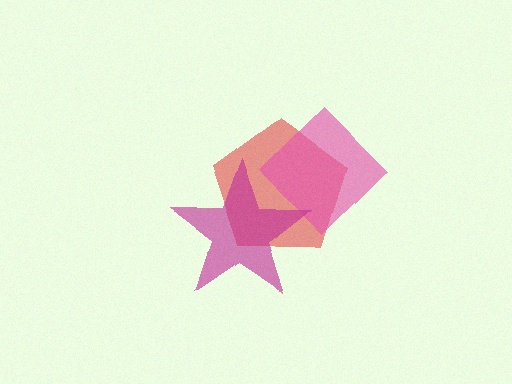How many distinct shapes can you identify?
There are 3 distinct shapes: a red pentagon, a pink diamond, a magenta star.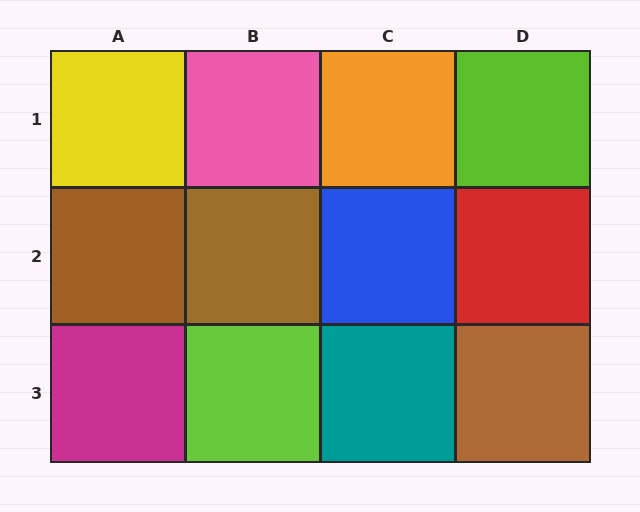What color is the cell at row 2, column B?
Brown.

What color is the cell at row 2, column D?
Red.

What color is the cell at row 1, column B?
Pink.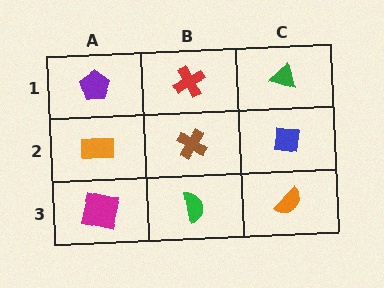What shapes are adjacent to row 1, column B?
A brown cross (row 2, column B), a purple pentagon (row 1, column A), a green triangle (row 1, column C).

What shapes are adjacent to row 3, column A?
An orange rectangle (row 2, column A), a green semicircle (row 3, column B).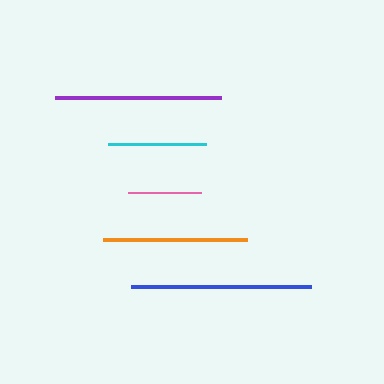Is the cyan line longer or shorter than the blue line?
The blue line is longer than the cyan line.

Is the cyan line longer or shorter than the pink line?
The cyan line is longer than the pink line.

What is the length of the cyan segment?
The cyan segment is approximately 98 pixels long.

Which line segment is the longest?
The blue line is the longest at approximately 180 pixels.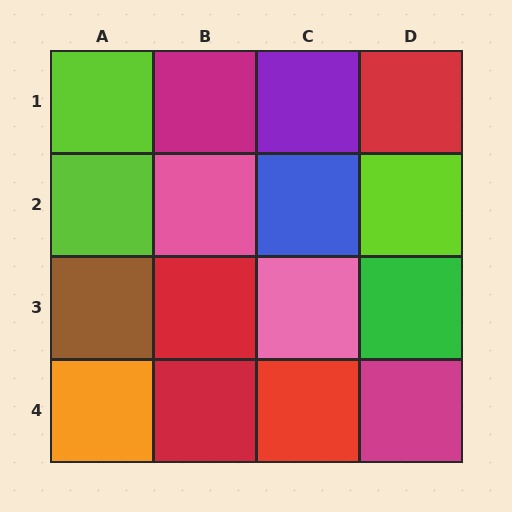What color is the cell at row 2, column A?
Lime.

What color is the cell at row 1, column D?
Red.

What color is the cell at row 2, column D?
Lime.